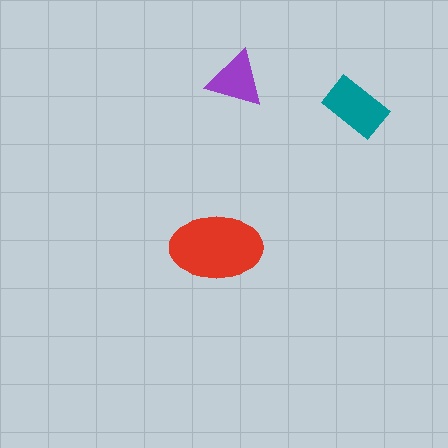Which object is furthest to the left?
The red ellipse is leftmost.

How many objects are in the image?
There are 3 objects in the image.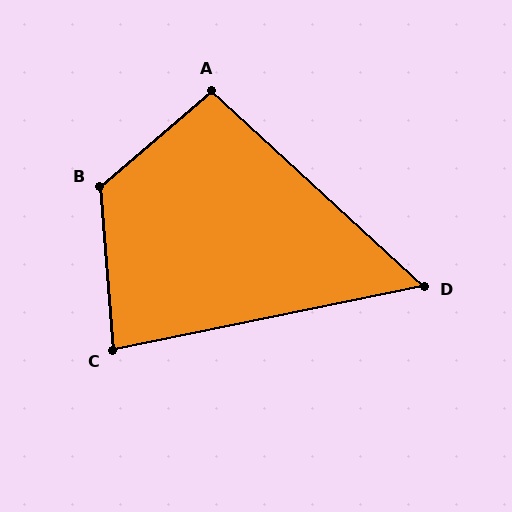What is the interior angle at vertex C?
Approximately 83 degrees (acute).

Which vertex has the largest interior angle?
B, at approximately 126 degrees.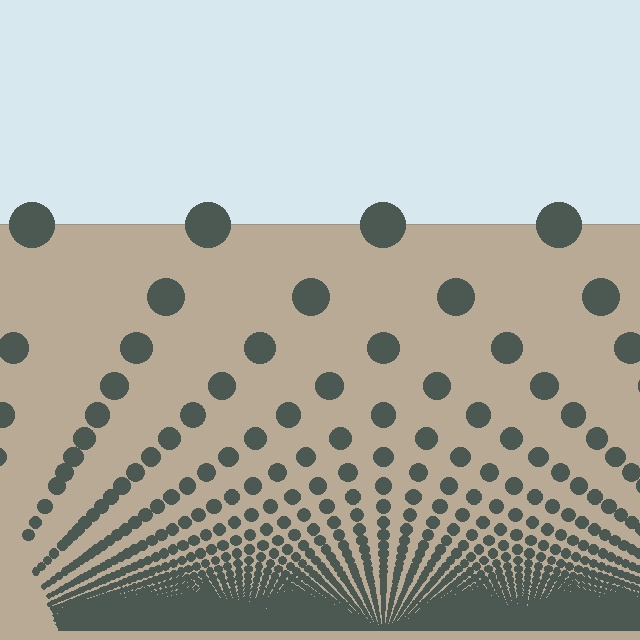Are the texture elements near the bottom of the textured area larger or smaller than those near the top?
Smaller. The gradient is inverted — elements near the bottom are smaller and denser.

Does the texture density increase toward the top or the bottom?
Density increases toward the bottom.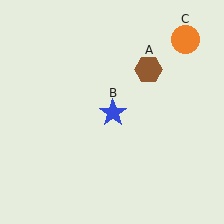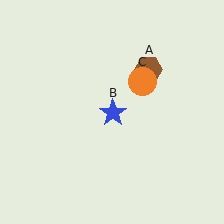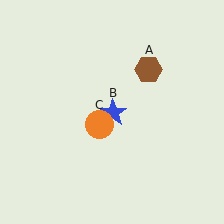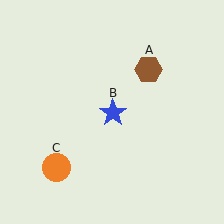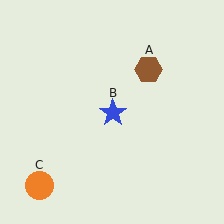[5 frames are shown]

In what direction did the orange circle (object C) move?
The orange circle (object C) moved down and to the left.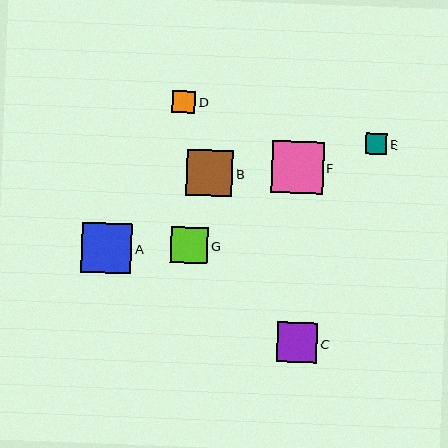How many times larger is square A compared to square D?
Square A is approximately 2.2 times the size of square D.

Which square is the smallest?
Square E is the smallest with a size of approximately 21 pixels.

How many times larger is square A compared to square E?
Square A is approximately 2.4 times the size of square E.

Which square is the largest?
Square F is the largest with a size of approximately 52 pixels.